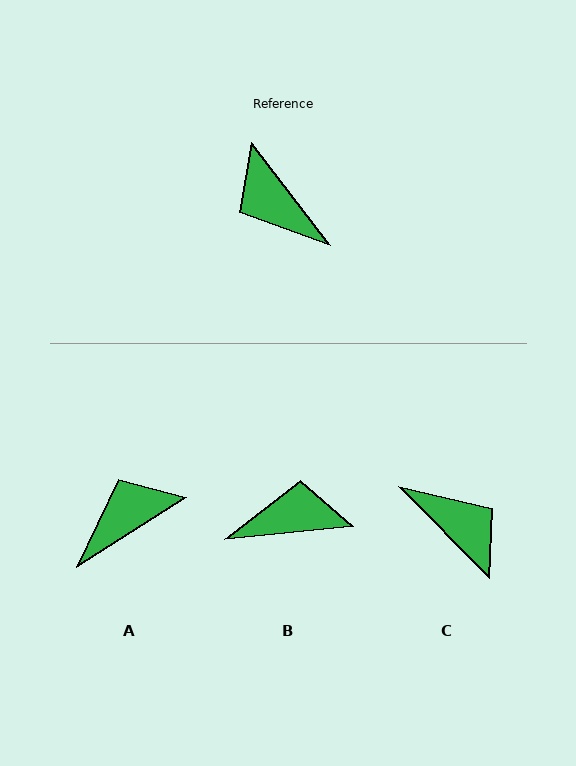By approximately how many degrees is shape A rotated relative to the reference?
Approximately 95 degrees clockwise.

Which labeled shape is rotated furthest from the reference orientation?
C, about 173 degrees away.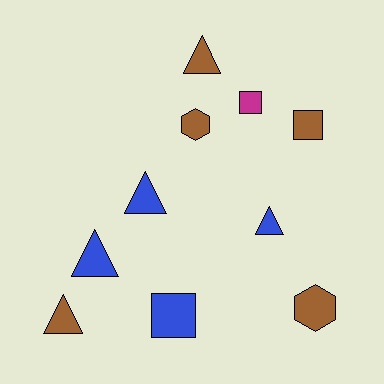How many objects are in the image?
There are 10 objects.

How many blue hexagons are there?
There are no blue hexagons.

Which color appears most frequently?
Brown, with 5 objects.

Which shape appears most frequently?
Triangle, with 5 objects.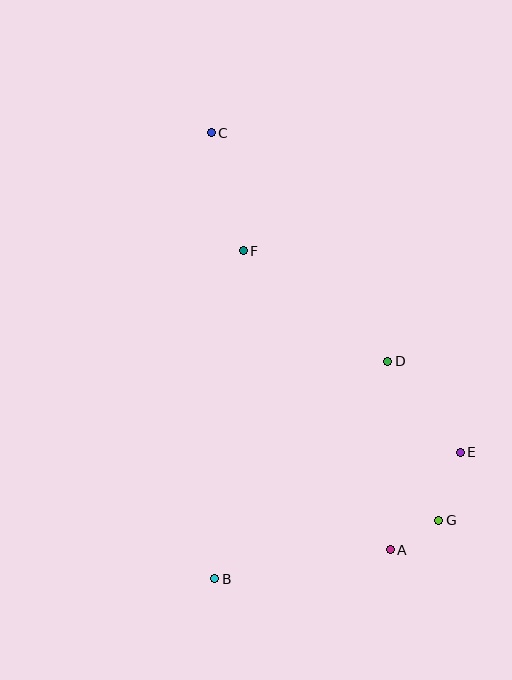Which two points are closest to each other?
Points A and G are closest to each other.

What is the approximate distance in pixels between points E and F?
The distance between E and F is approximately 296 pixels.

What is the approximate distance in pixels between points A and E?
The distance between A and E is approximately 120 pixels.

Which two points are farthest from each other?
Points A and C are farthest from each other.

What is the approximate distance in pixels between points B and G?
The distance between B and G is approximately 231 pixels.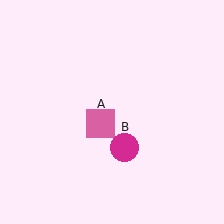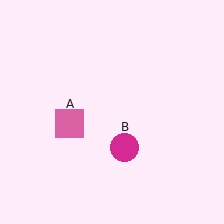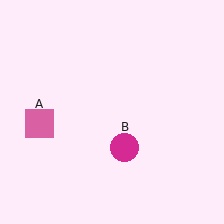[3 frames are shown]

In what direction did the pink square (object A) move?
The pink square (object A) moved left.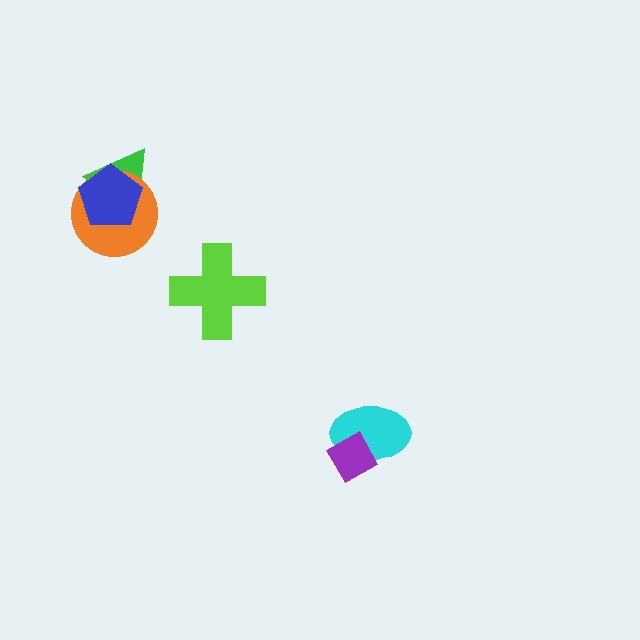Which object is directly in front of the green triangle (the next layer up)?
The orange circle is directly in front of the green triangle.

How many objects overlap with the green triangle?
2 objects overlap with the green triangle.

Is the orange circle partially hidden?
Yes, it is partially covered by another shape.